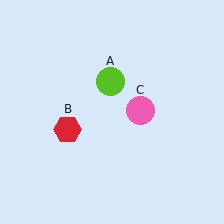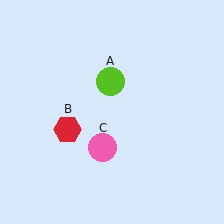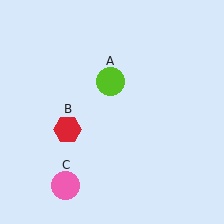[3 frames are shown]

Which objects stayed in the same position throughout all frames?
Lime circle (object A) and red hexagon (object B) remained stationary.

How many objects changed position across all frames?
1 object changed position: pink circle (object C).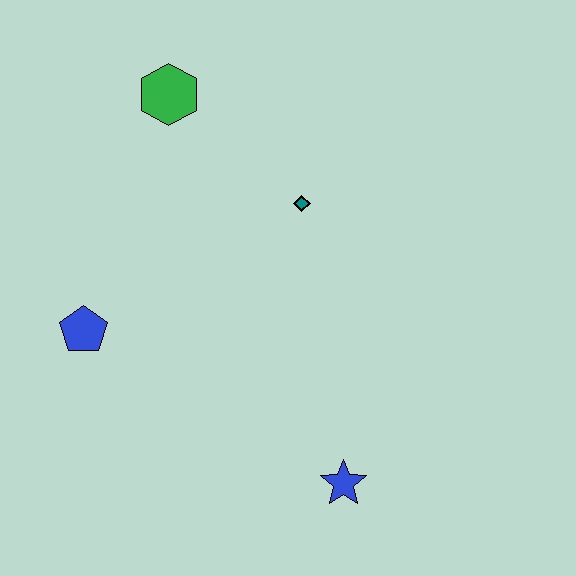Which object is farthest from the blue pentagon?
The blue star is farthest from the blue pentagon.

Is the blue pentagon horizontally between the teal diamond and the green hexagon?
No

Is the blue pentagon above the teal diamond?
No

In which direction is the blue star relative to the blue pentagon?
The blue star is to the right of the blue pentagon.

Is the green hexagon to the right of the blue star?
No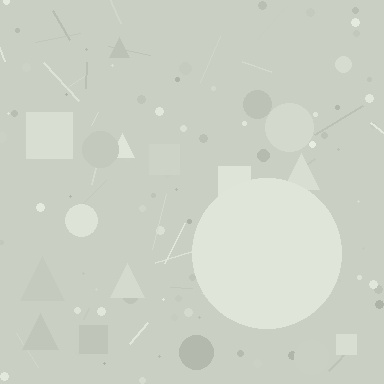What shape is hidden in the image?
A circle is hidden in the image.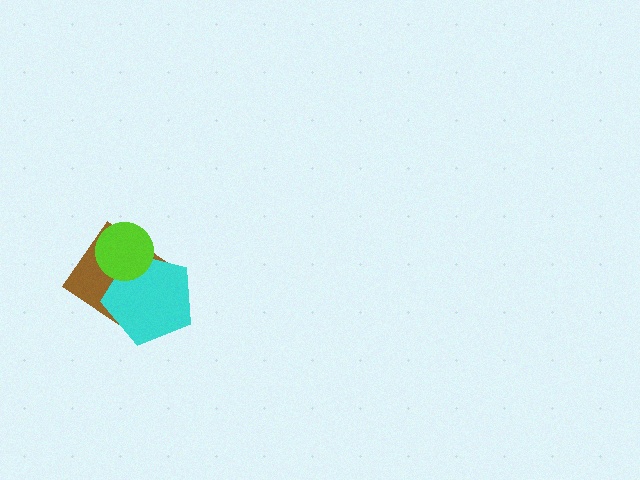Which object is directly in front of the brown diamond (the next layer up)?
The cyan pentagon is directly in front of the brown diamond.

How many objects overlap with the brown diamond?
2 objects overlap with the brown diamond.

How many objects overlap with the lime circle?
2 objects overlap with the lime circle.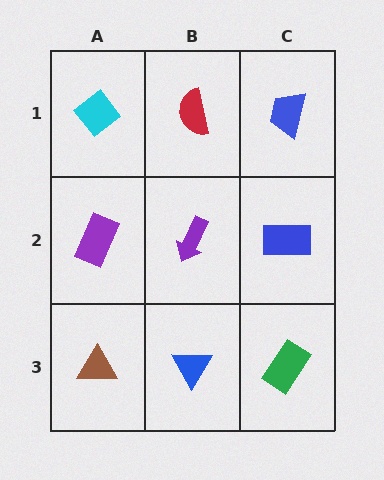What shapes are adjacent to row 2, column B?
A red semicircle (row 1, column B), a blue triangle (row 3, column B), a purple rectangle (row 2, column A), a blue rectangle (row 2, column C).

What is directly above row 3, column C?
A blue rectangle.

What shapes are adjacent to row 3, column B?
A purple arrow (row 2, column B), a brown triangle (row 3, column A), a green rectangle (row 3, column C).